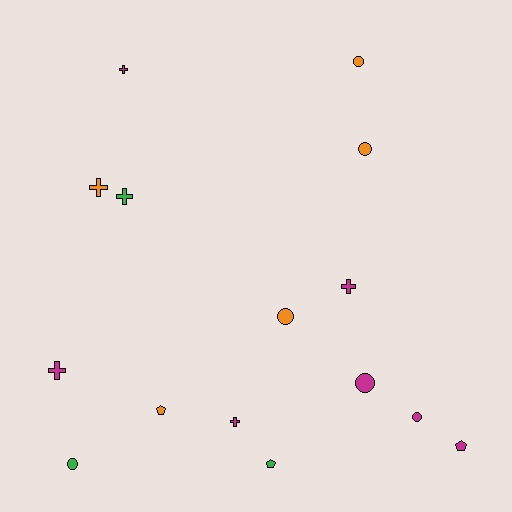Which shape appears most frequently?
Circle, with 6 objects.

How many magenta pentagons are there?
There is 1 magenta pentagon.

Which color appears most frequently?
Magenta, with 7 objects.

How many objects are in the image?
There are 15 objects.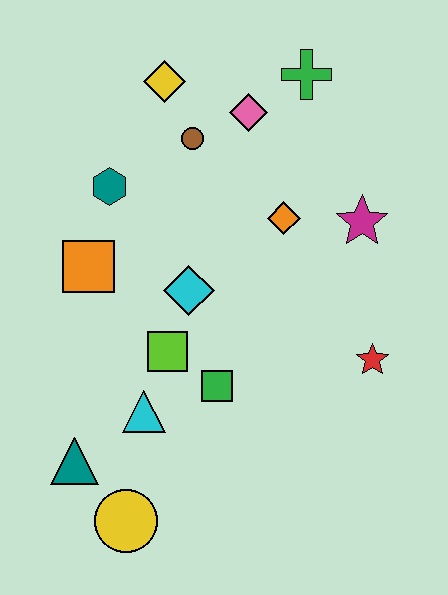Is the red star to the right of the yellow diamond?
Yes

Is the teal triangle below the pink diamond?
Yes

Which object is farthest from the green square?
The green cross is farthest from the green square.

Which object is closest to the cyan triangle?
The lime square is closest to the cyan triangle.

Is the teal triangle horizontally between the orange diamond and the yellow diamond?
No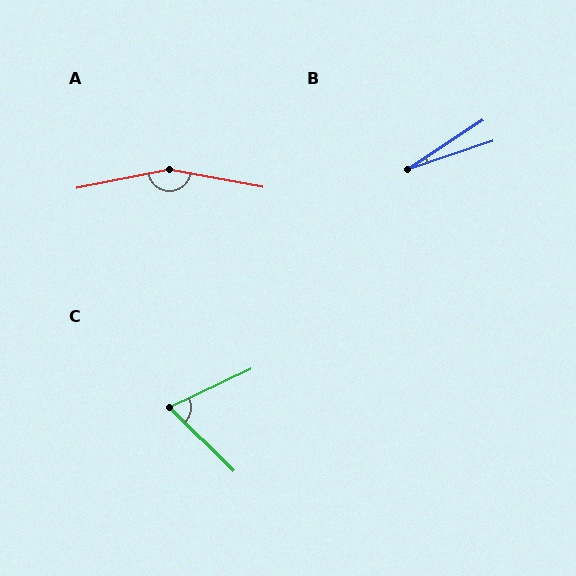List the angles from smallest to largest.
B (15°), C (70°), A (158°).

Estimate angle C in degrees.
Approximately 70 degrees.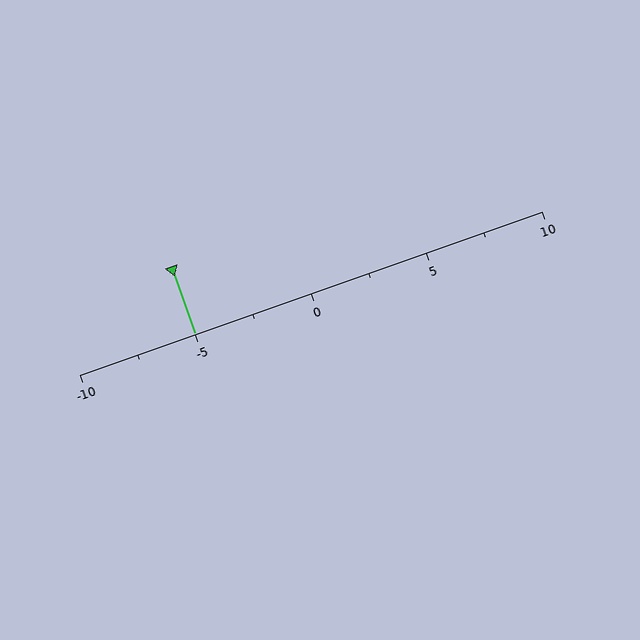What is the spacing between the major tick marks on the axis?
The major ticks are spaced 5 apart.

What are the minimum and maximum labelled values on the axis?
The axis runs from -10 to 10.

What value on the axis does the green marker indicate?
The marker indicates approximately -5.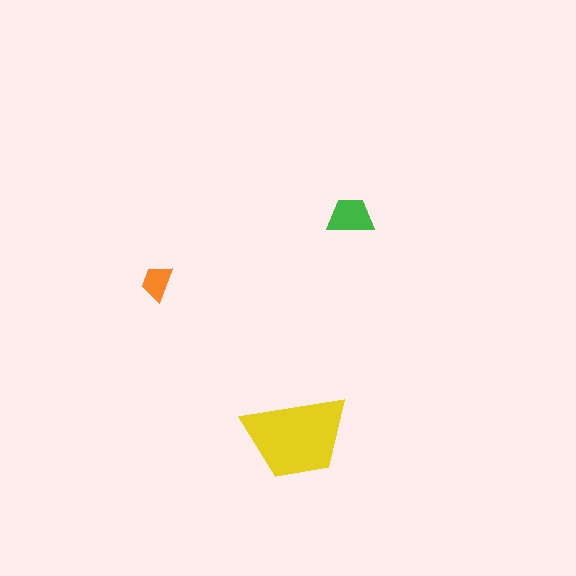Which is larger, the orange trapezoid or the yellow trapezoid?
The yellow one.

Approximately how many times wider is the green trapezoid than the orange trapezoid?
About 1.5 times wider.